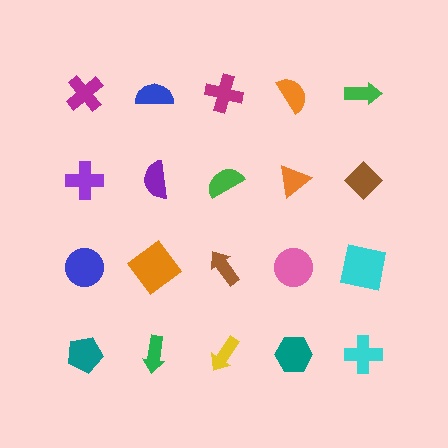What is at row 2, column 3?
A green semicircle.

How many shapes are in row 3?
5 shapes.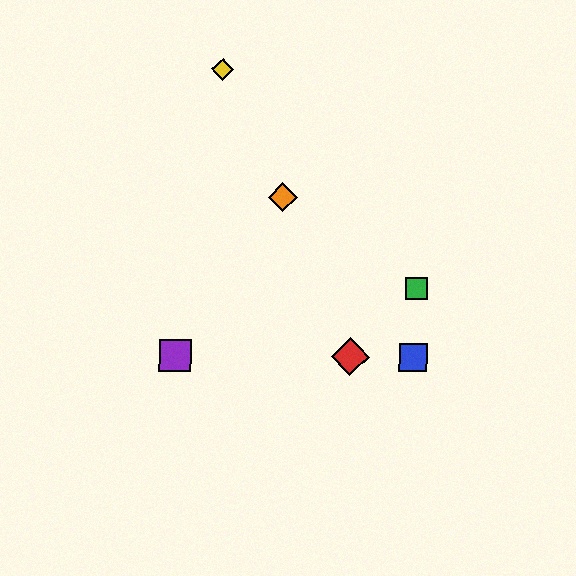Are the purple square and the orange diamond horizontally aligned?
No, the purple square is at y≈356 and the orange diamond is at y≈197.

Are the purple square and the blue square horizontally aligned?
Yes, both are at y≈356.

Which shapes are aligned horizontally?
The red diamond, the blue square, the purple square are aligned horizontally.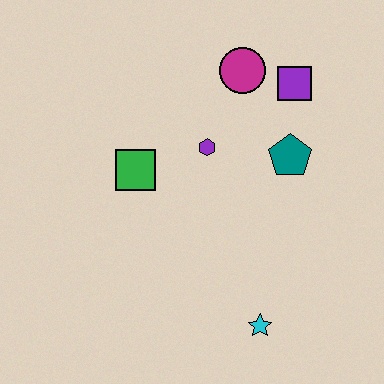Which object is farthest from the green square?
The cyan star is farthest from the green square.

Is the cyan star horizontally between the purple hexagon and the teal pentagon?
Yes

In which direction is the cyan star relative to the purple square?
The cyan star is below the purple square.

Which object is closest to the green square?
The purple hexagon is closest to the green square.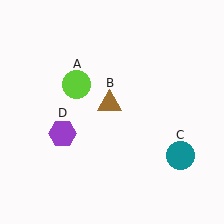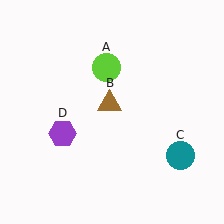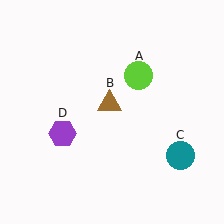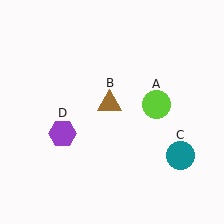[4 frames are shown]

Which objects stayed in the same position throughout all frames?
Brown triangle (object B) and teal circle (object C) and purple hexagon (object D) remained stationary.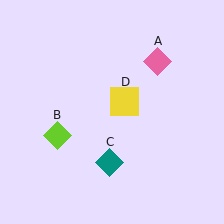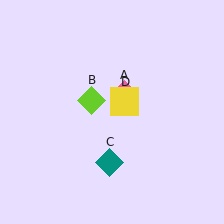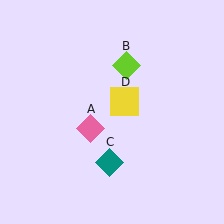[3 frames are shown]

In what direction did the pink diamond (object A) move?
The pink diamond (object A) moved down and to the left.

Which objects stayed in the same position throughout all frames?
Teal diamond (object C) and yellow square (object D) remained stationary.